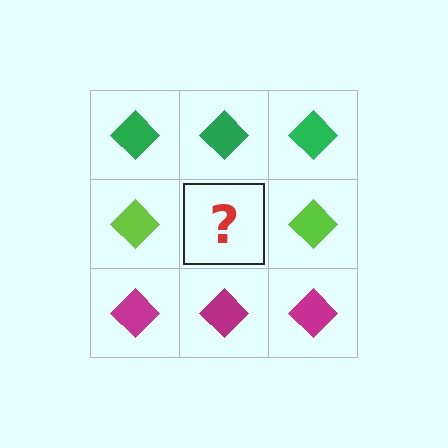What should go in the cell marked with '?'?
The missing cell should contain a lime diamond.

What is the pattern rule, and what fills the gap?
The rule is that each row has a consistent color. The gap should be filled with a lime diamond.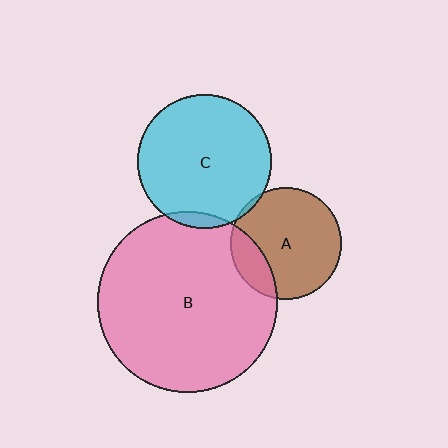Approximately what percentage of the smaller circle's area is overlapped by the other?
Approximately 5%.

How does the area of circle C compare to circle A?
Approximately 1.4 times.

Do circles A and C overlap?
Yes.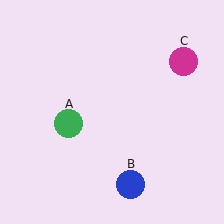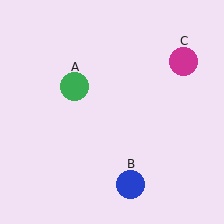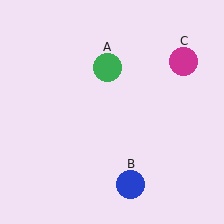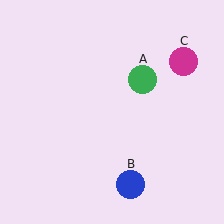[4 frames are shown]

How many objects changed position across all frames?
1 object changed position: green circle (object A).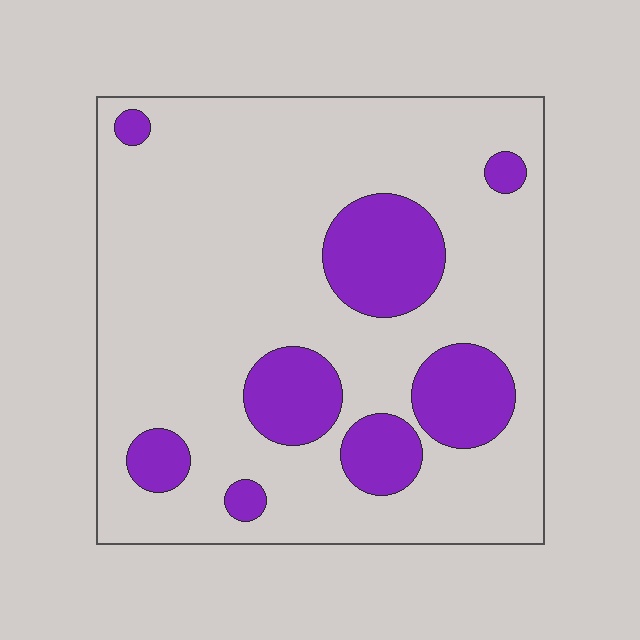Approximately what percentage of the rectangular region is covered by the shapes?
Approximately 20%.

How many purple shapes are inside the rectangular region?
8.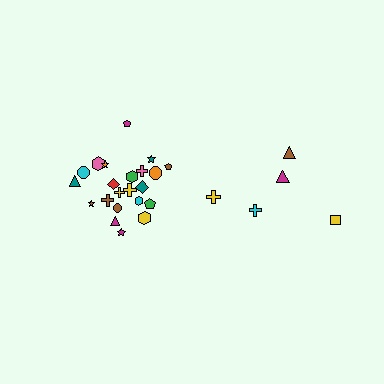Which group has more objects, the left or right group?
The left group.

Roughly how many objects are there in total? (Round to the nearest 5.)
Roughly 25 objects in total.